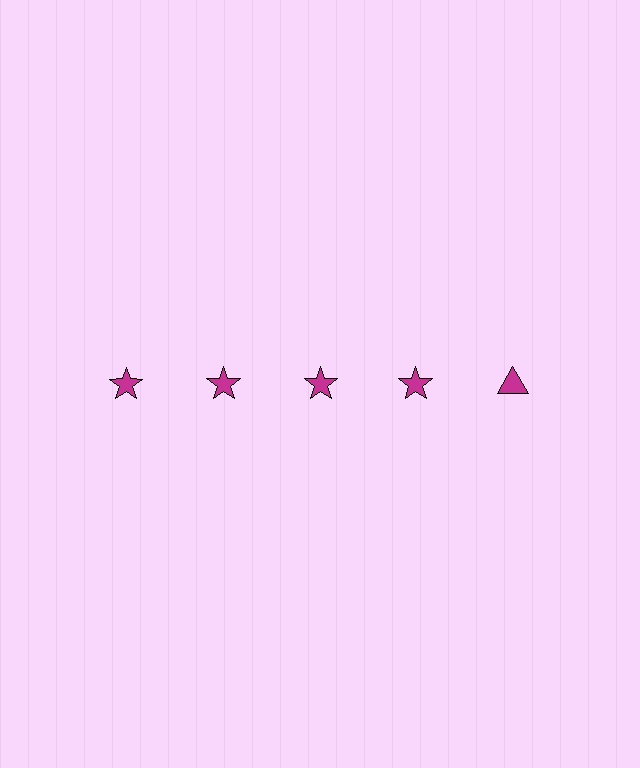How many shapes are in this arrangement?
There are 5 shapes arranged in a grid pattern.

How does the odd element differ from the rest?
It has a different shape: triangle instead of star.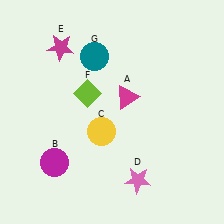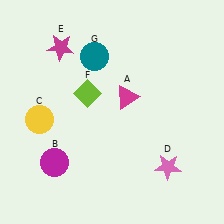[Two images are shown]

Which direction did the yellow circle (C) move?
The yellow circle (C) moved left.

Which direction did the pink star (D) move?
The pink star (D) moved right.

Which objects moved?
The objects that moved are: the yellow circle (C), the pink star (D).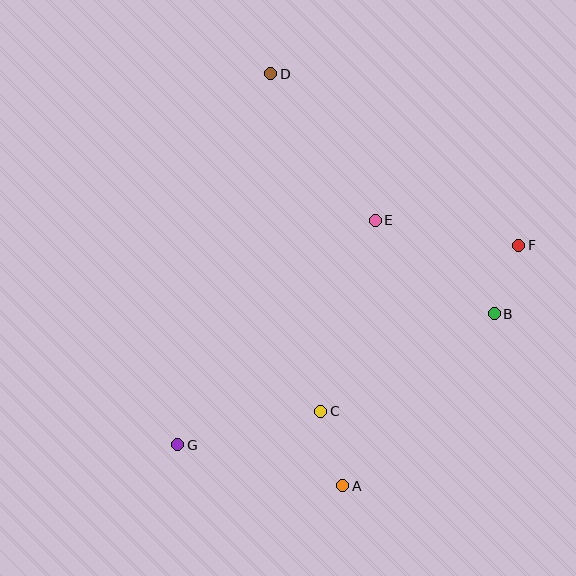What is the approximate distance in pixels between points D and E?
The distance between D and E is approximately 180 pixels.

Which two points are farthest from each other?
Points A and D are farthest from each other.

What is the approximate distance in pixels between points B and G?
The distance between B and G is approximately 342 pixels.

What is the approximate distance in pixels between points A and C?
The distance between A and C is approximately 78 pixels.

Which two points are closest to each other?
Points B and F are closest to each other.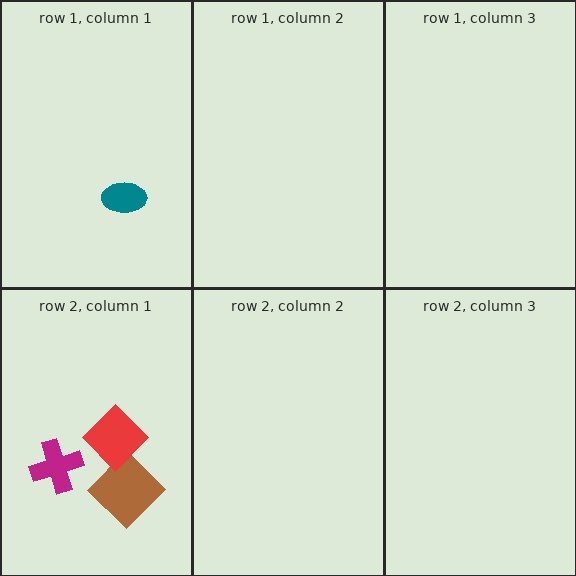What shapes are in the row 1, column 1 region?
The teal ellipse.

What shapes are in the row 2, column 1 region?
The magenta cross, the brown diamond, the red diamond.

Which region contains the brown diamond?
The row 2, column 1 region.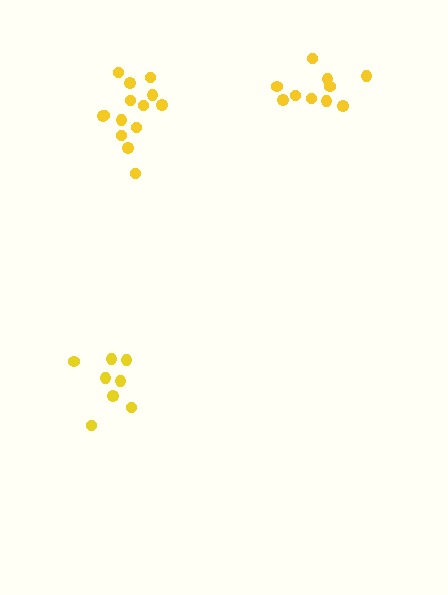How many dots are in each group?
Group 1: 10 dots, Group 2: 14 dots, Group 3: 8 dots (32 total).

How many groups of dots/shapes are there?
There are 3 groups.